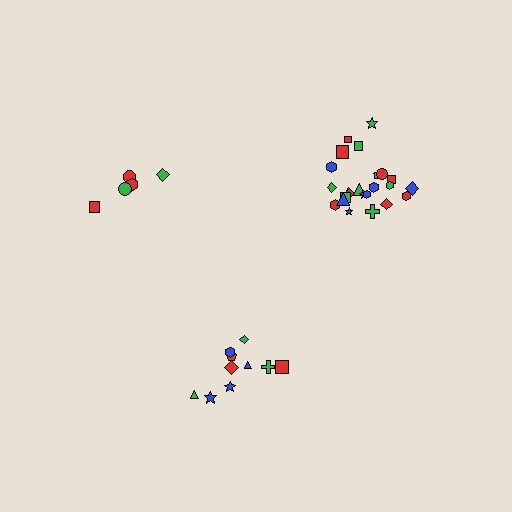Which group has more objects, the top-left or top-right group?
The top-right group.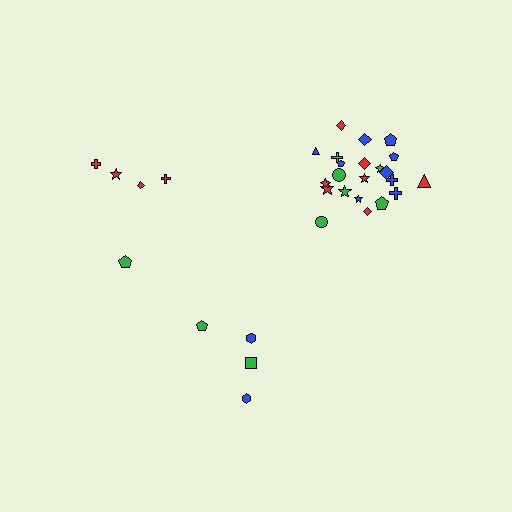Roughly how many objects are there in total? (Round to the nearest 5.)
Roughly 30 objects in total.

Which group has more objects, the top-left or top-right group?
The top-right group.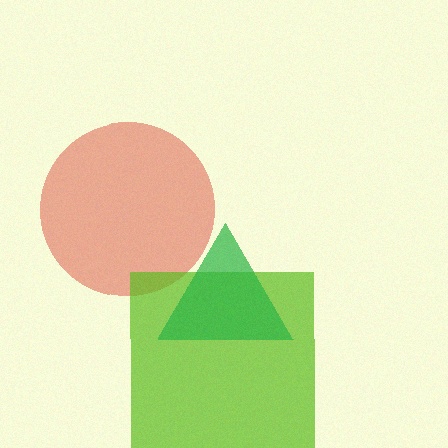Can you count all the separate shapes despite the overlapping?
Yes, there are 3 separate shapes.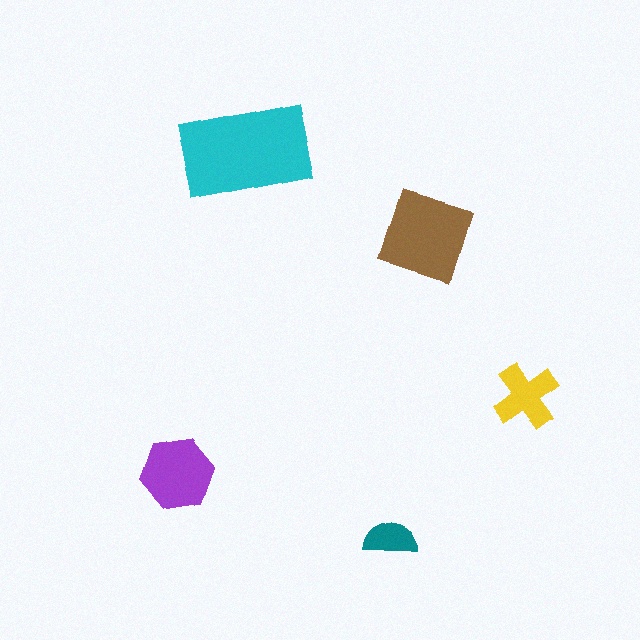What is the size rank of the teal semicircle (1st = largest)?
5th.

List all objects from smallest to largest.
The teal semicircle, the yellow cross, the purple hexagon, the brown diamond, the cyan rectangle.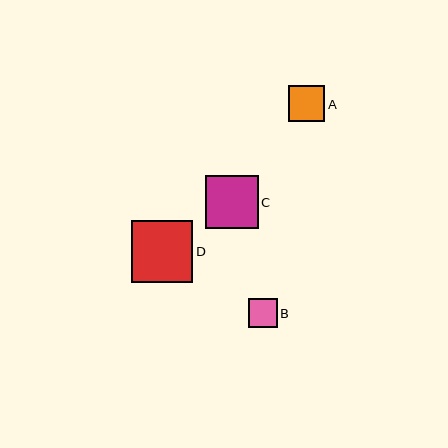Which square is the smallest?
Square B is the smallest with a size of approximately 29 pixels.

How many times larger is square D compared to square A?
Square D is approximately 1.7 times the size of square A.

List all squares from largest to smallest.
From largest to smallest: D, C, A, B.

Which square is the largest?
Square D is the largest with a size of approximately 62 pixels.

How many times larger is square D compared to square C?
Square D is approximately 1.2 times the size of square C.